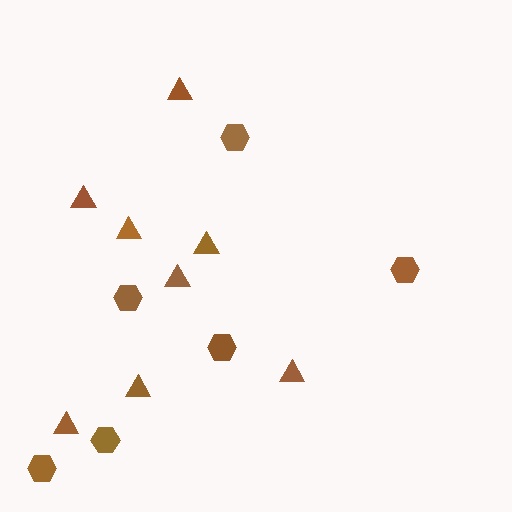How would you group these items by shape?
There are 2 groups: one group of triangles (8) and one group of hexagons (6).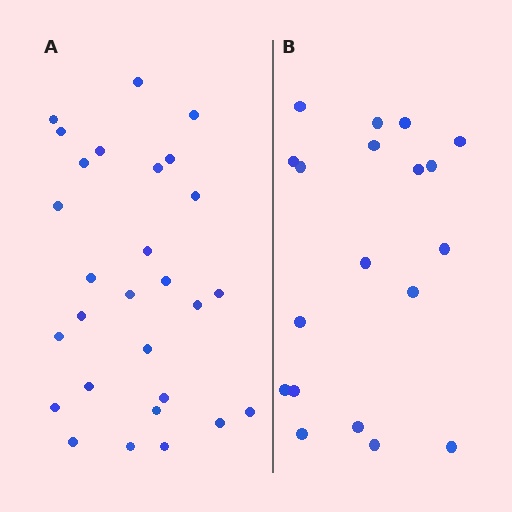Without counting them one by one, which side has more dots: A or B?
Region A (the left region) has more dots.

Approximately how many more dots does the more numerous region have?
Region A has roughly 8 or so more dots than region B.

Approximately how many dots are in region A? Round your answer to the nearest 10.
About 30 dots. (The exact count is 28, which rounds to 30.)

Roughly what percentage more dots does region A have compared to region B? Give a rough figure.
About 45% more.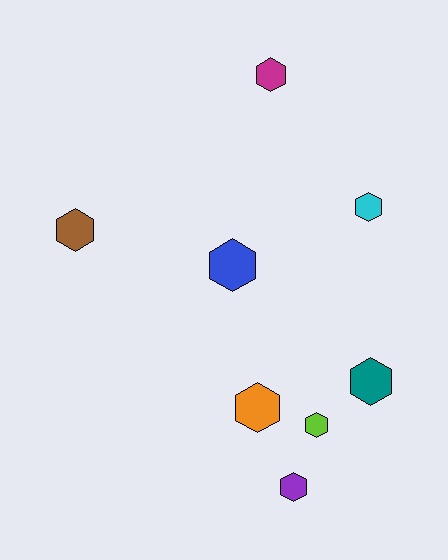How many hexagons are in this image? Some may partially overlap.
There are 8 hexagons.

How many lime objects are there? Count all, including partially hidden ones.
There is 1 lime object.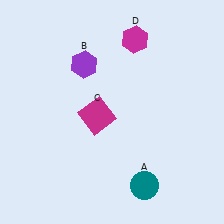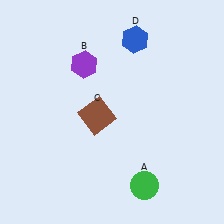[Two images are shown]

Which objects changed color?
A changed from teal to green. C changed from magenta to brown. D changed from magenta to blue.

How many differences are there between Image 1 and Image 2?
There are 3 differences between the two images.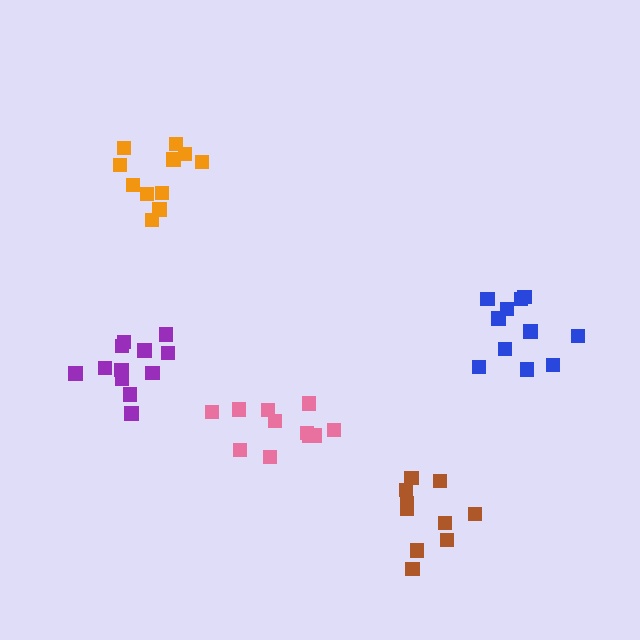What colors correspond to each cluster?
The clusters are colored: purple, blue, brown, pink, orange.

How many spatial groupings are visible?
There are 5 spatial groupings.